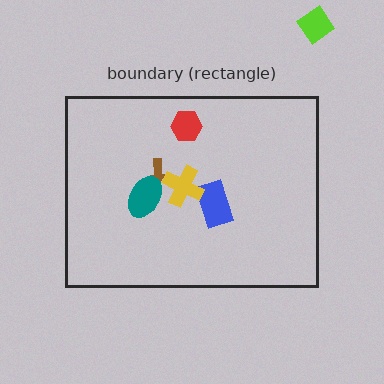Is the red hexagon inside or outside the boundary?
Inside.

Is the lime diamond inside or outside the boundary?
Outside.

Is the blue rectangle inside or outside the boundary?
Inside.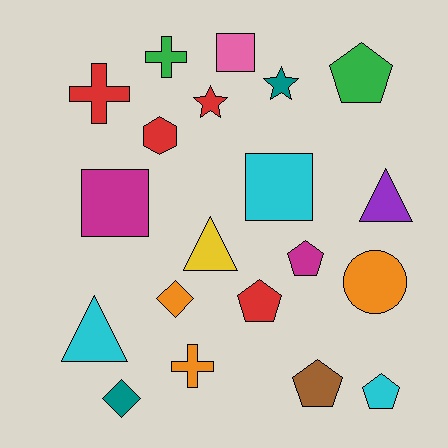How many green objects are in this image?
There are 2 green objects.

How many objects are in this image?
There are 20 objects.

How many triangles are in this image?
There are 3 triangles.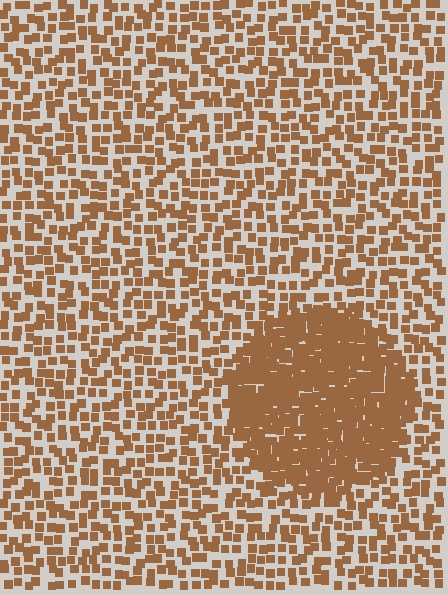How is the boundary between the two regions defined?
The boundary is defined by a change in element density (approximately 2.4x ratio). All elements are the same color, size, and shape.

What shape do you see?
I see a circle.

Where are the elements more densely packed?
The elements are more densely packed inside the circle boundary.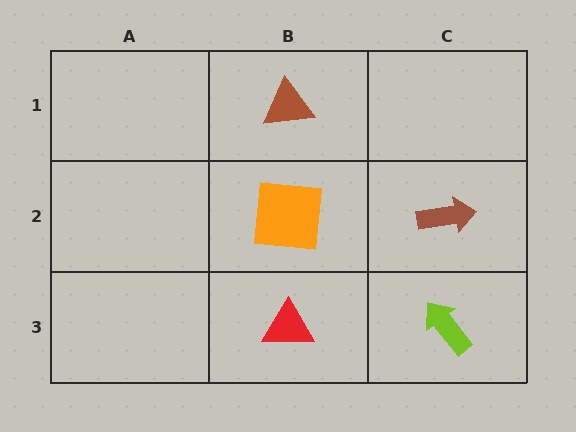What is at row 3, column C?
A lime arrow.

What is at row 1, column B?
A brown triangle.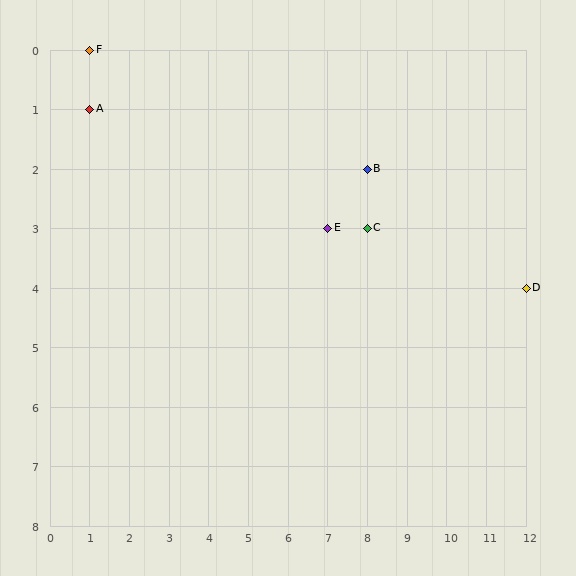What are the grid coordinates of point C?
Point C is at grid coordinates (8, 3).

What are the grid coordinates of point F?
Point F is at grid coordinates (1, 0).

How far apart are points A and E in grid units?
Points A and E are 6 columns and 2 rows apart (about 6.3 grid units diagonally).